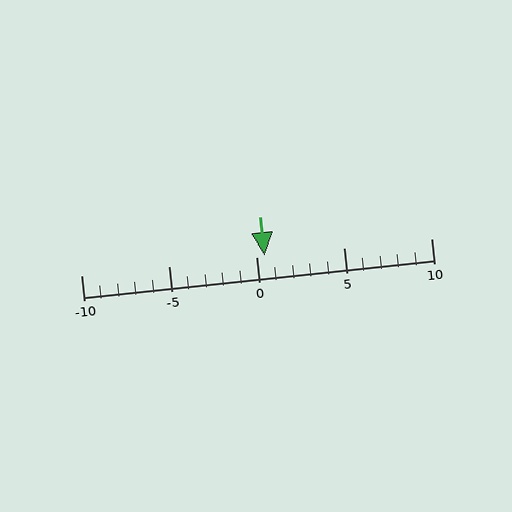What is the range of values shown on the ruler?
The ruler shows values from -10 to 10.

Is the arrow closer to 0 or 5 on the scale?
The arrow is closer to 0.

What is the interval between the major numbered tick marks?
The major tick marks are spaced 5 units apart.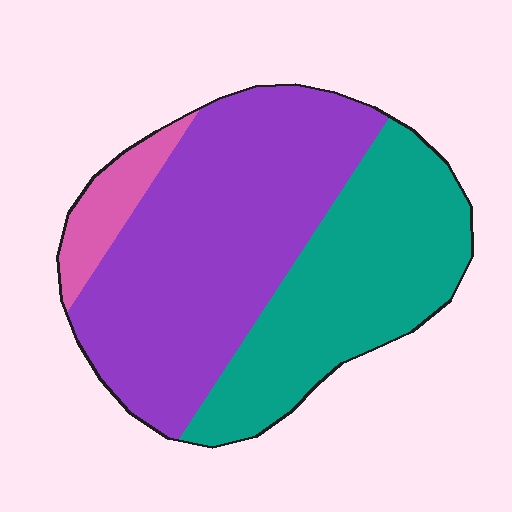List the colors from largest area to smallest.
From largest to smallest: purple, teal, pink.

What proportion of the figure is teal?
Teal covers about 40% of the figure.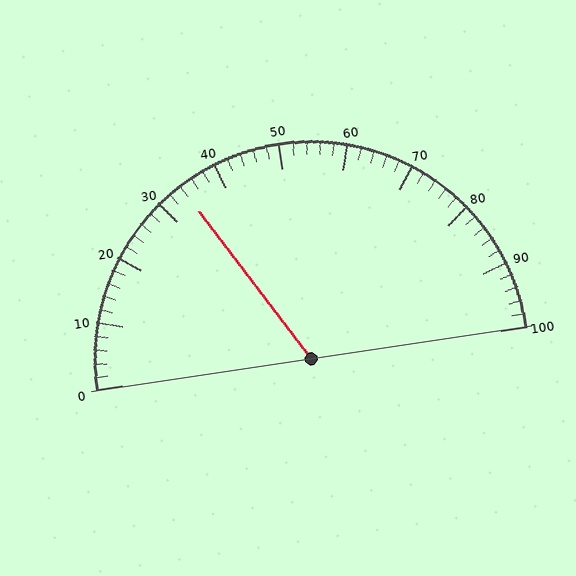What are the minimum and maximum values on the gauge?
The gauge ranges from 0 to 100.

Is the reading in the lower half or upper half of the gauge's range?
The reading is in the lower half of the range (0 to 100).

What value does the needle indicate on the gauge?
The needle indicates approximately 34.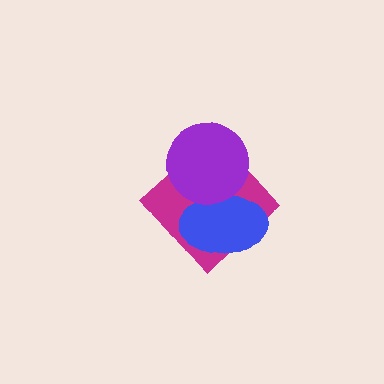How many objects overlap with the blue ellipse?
2 objects overlap with the blue ellipse.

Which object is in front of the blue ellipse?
The purple circle is in front of the blue ellipse.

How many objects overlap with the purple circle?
2 objects overlap with the purple circle.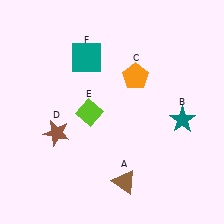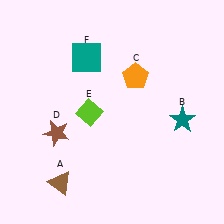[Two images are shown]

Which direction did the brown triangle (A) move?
The brown triangle (A) moved left.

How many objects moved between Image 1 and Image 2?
1 object moved between the two images.